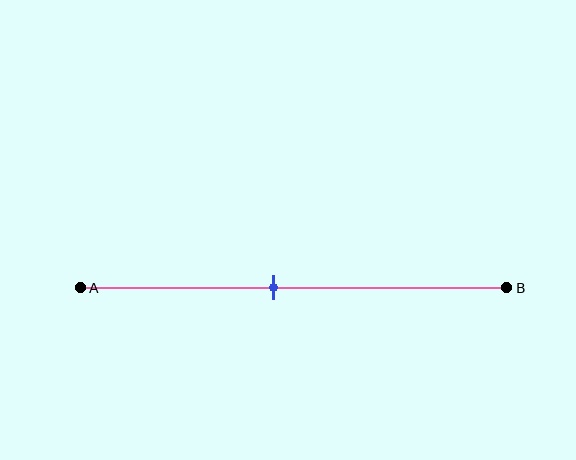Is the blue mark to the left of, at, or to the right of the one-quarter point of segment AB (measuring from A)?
The blue mark is to the right of the one-quarter point of segment AB.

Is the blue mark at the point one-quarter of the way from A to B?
No, the mark is at about 45% from A, not at the 25% one-quarter point.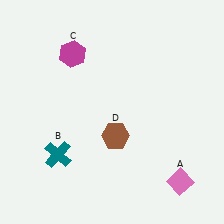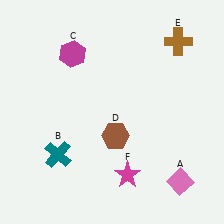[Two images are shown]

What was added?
A brown cross (E), a magenta star (F) were added in Image 2.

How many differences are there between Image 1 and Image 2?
There are 2 differences between the two images.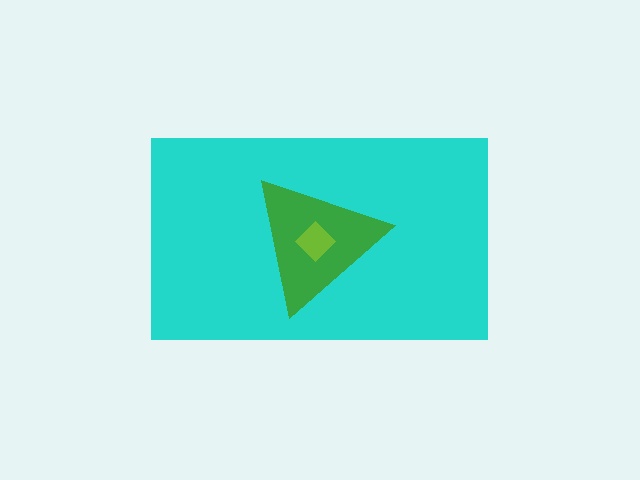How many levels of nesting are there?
3.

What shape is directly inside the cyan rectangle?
The green triangle.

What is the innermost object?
The lime diamond.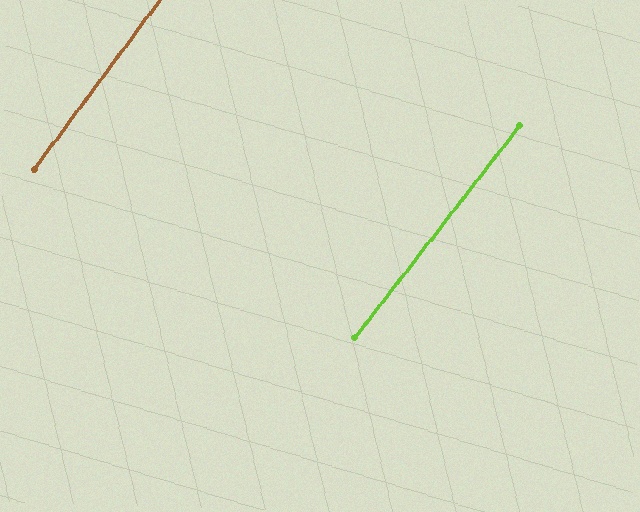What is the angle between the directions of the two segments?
Approximately 1 degree.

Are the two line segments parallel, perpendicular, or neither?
Parallel — their directions differ by only 1.3°.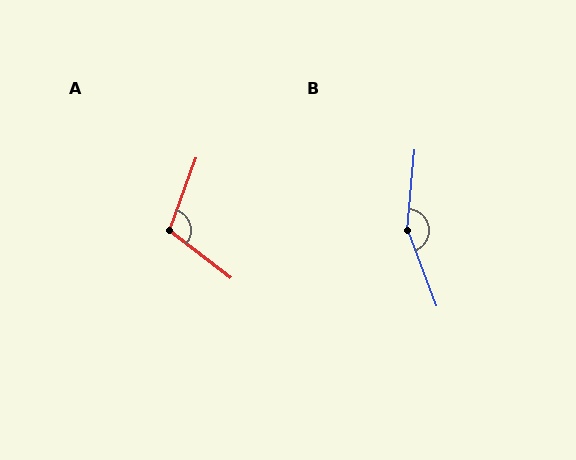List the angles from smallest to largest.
A (108°), B (154°).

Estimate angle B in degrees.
Approximately 154 degrees.